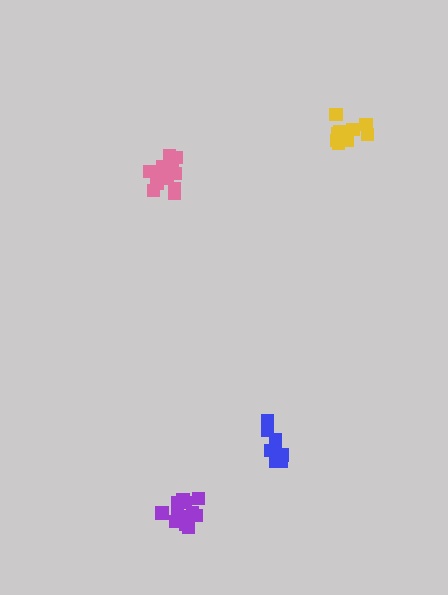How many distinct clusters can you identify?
There are 4 distinct clusters.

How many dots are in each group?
Group 1: 11 dots, Group 2: 9 dots, Group 3: 12 dots, Group 4: 14 dots (46 total).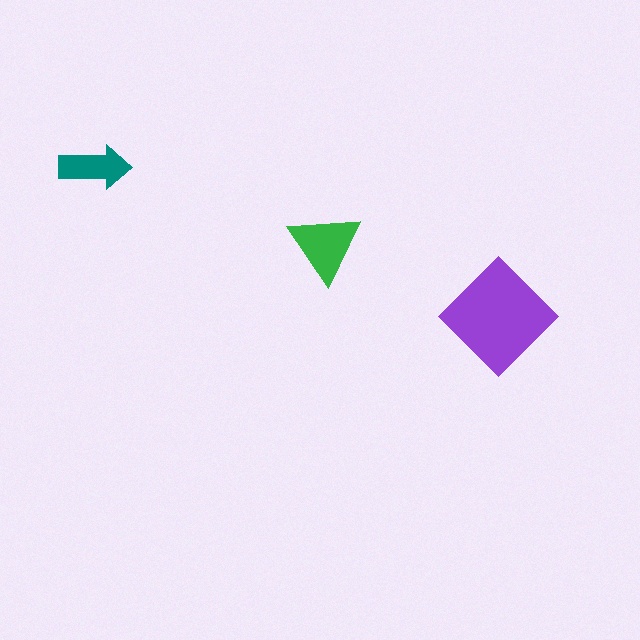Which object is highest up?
The teal arrow is topmost.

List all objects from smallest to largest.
The teal arrow, the green triangle, the purple diamond.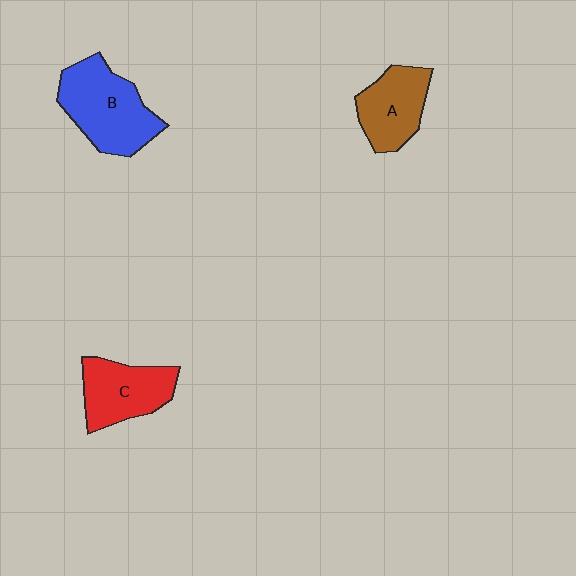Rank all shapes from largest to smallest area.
From largest to smallest: B (blue), C (red), A (brown).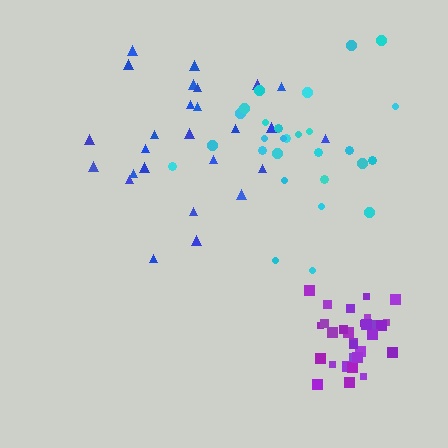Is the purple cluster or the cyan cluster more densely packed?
Purple.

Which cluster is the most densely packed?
Purple.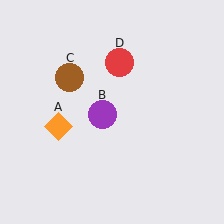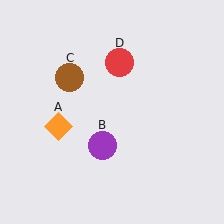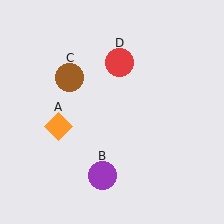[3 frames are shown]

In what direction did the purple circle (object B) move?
The purple circle (object B) moved down.